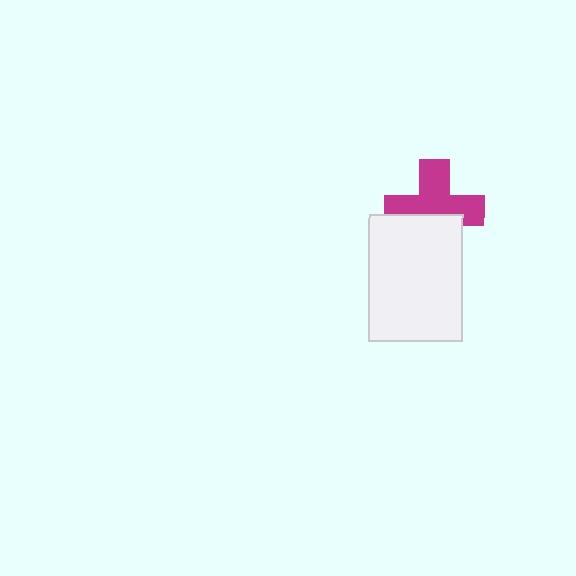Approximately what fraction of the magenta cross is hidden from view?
Roughly 38% of the magenta cross is hidden behind the white rectangle.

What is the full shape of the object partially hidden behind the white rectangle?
The partially hidden object is a magenta cross.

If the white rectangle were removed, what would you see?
You would see the complete magenta cross.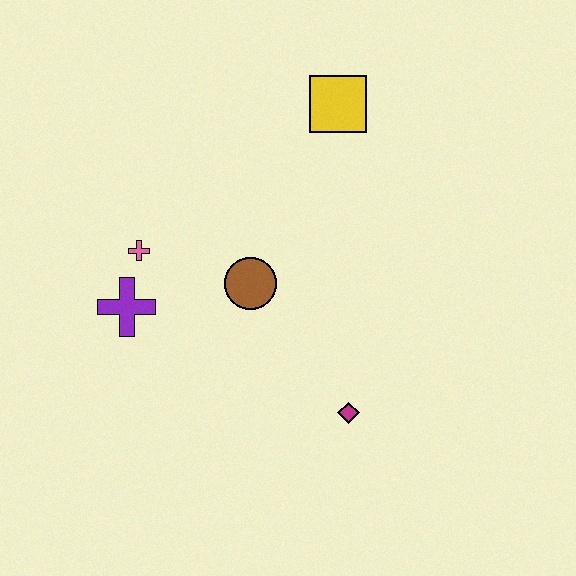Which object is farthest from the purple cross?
The yellow square is farthest from the purple cross.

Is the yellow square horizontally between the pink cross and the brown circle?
No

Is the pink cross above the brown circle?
Yes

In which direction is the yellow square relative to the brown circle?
The yellow square is above the brown circle.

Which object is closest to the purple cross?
The pink cross is closest to the purple cross.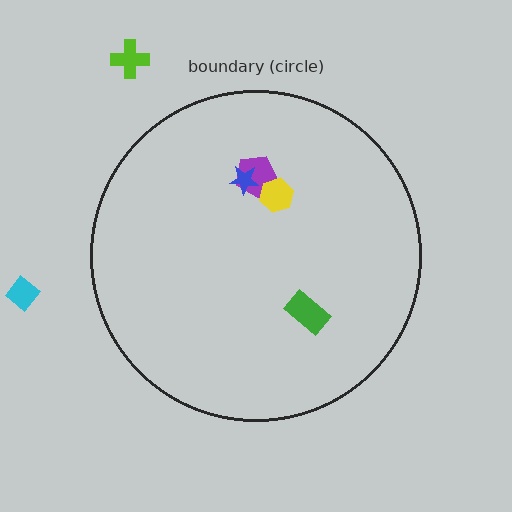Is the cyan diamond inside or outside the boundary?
Outside.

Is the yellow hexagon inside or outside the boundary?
Inside.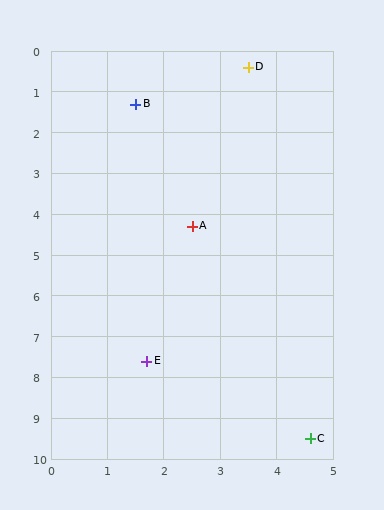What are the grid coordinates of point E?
Point E is at approximately (1.7, 7.6).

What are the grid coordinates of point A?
Point A is at approximately (2.5, 4.3).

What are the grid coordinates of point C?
Point C is at approximately (4.6, 9.5).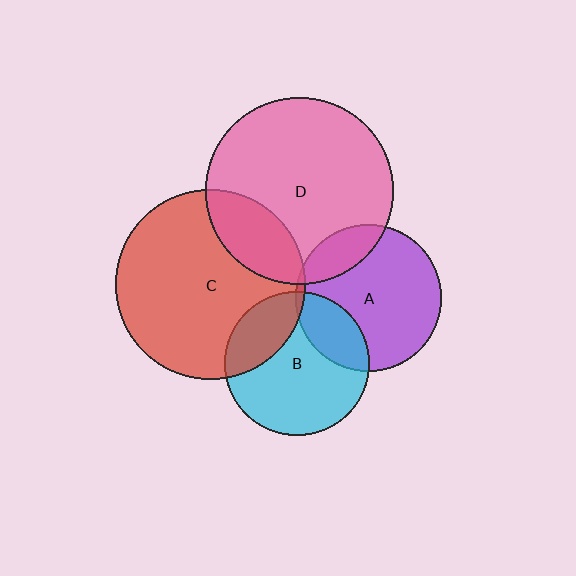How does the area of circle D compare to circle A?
Approximately 1.6 times.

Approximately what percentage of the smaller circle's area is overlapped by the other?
Approximately 25%.